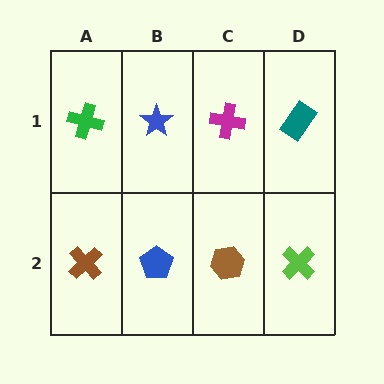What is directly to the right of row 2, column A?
A blue pentagon.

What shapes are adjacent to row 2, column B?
A blue star (row 1, column B), a brown cross (row 2, column A), a brown hexagon (row 2, column C).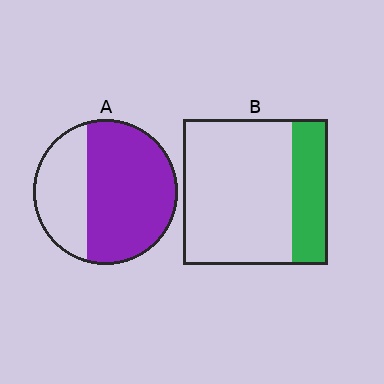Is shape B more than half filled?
No.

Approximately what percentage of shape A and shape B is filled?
A is approximately 65% and B is approximately 25%.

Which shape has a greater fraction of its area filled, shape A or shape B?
Shape A.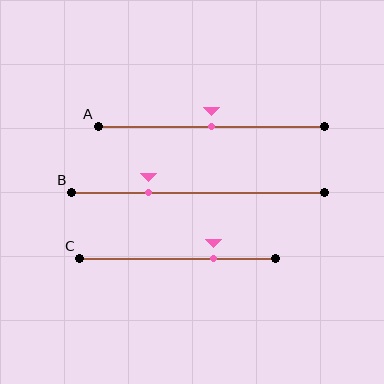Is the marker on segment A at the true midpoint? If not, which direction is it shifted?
Yes, the marker on segment A is at the true midpoint.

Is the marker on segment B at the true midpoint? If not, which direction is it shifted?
No, the marker on segment B is shifted to the left by about 20% of the segment length.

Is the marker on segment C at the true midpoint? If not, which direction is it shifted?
No, the marker on segment C is shifted to the right by about 18% of the segment length.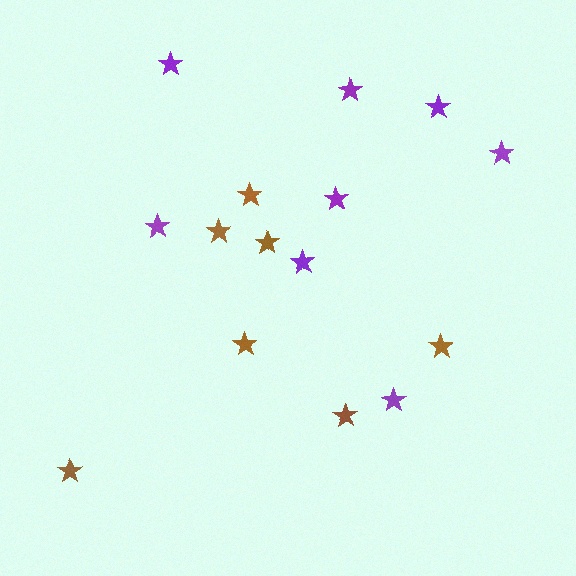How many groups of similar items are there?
There are 2 groups: one group of brown stars (7) and one group of purple stars (8).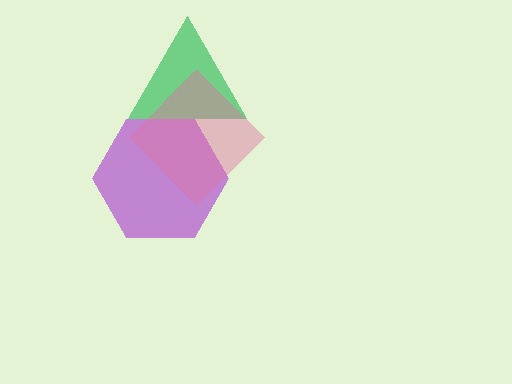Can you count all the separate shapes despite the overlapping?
Yes, there are 3 separate shapes.